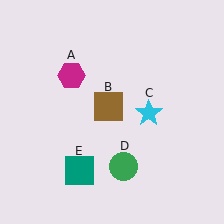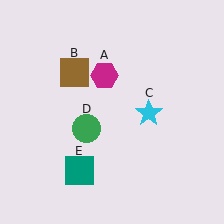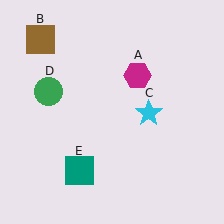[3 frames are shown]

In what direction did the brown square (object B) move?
The brown square (object B) moved up and to the left.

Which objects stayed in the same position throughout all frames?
Cyan star (object C) and teal square (object E) remained stationary.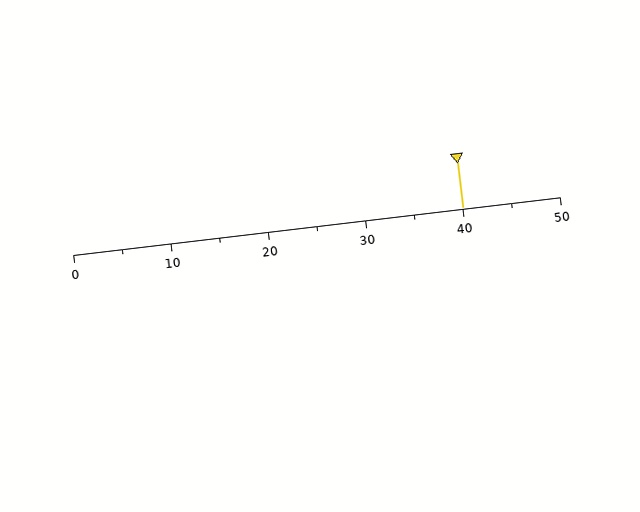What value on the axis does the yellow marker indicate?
The marker indicates approximately 40.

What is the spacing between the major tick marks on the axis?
The major ticks are spaced 10 apart.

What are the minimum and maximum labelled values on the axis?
The axis runs from 0 to 50.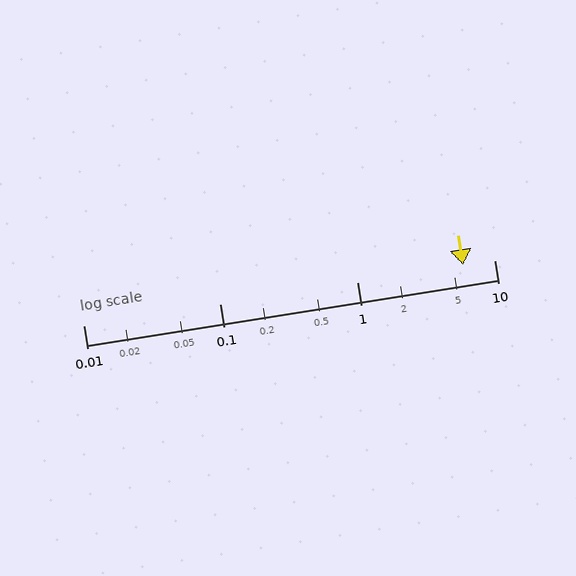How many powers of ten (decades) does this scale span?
The scale spans 3 decades, from 0.01 to 10.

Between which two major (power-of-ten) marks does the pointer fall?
The pointer is between 1 and 10.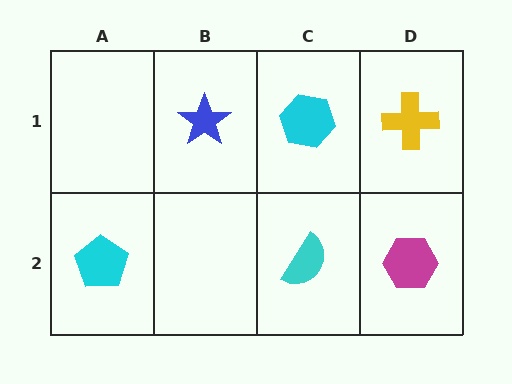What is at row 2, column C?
A cyan semicircle.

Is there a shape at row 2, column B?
No, that cell is empty.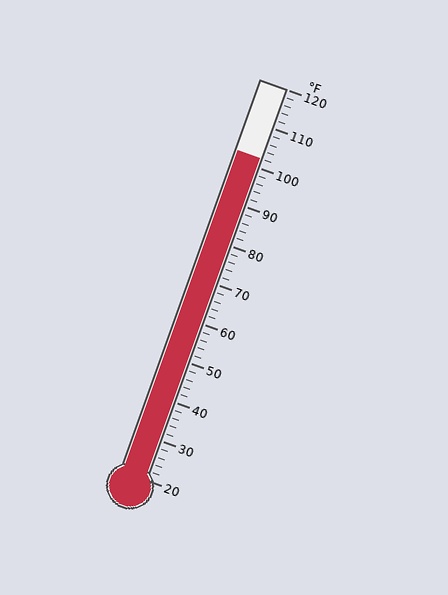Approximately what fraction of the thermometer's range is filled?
The thermometer is filled to approximately 80% of its range.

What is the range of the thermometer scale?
The thermometer scale ranges from 20°F to 120°F.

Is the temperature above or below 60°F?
The temperature is above 60°F.